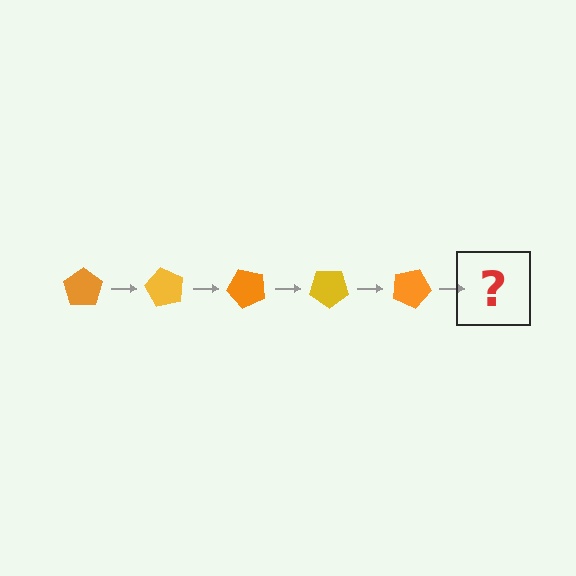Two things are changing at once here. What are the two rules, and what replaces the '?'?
The two rules are that it rotates 60 degrees each step and the color cycles through orange and yellow. The '?' should be a yellow pentagon, rotated 300 degrees from the start.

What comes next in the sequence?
The next element should be a yellow pentagon, rotated 300 degrees from the start.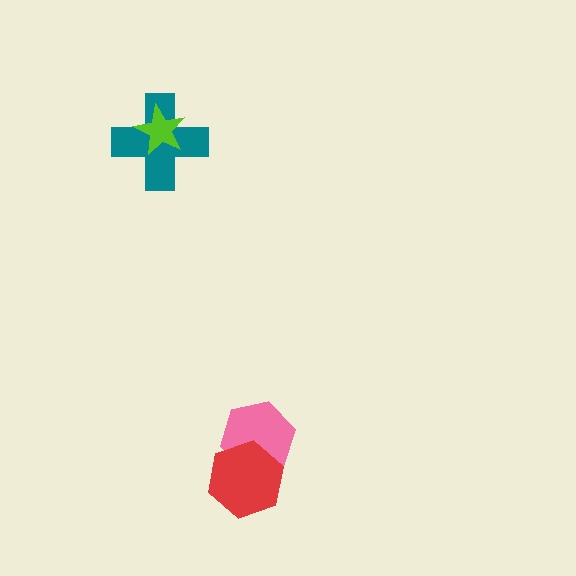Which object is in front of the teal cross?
The lime star is in front of the teal cross.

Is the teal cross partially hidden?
Yes, it is partially covered by another shape.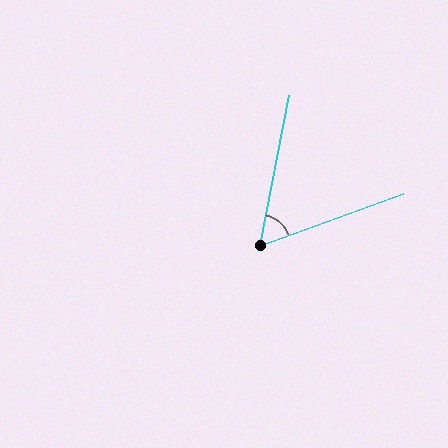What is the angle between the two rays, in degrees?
Approximately 59 degrees.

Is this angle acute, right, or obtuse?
It is acute.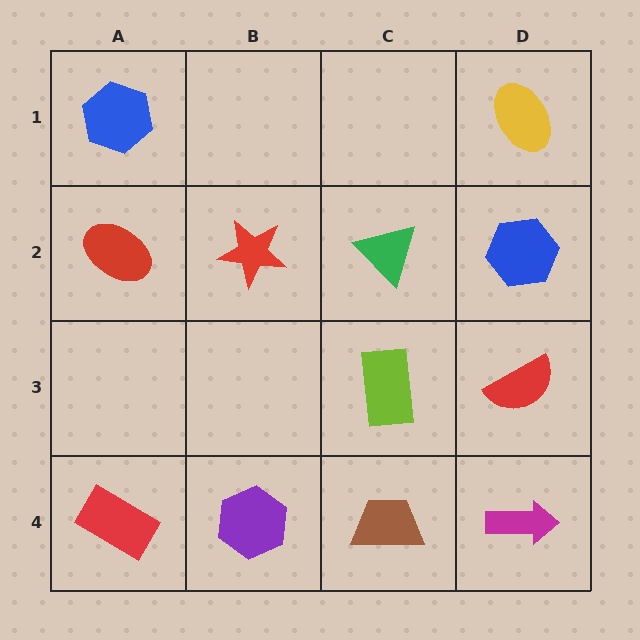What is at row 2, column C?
A green triangle.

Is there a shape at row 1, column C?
No, that cell is empty.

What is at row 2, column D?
A blue hexagon.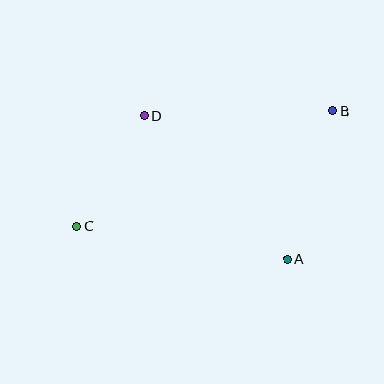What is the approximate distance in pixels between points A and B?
The distance between A and B is approximately 155 pixels.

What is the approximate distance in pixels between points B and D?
The distance between B and D is approximately 189 pixels.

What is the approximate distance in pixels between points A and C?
The distance between A and C is approximately 212 pixels.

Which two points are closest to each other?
Points C and D are closest to each other.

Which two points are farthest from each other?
Points B and C are farthest from each other.